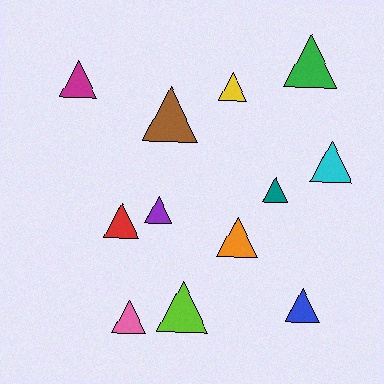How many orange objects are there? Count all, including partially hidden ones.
There is 1 orange object.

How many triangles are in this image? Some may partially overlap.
There are 12 triangles.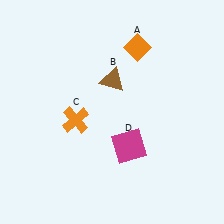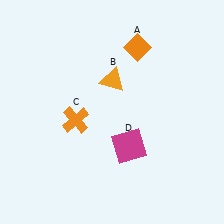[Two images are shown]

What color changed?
The triangle (B) changed from brown in Image 1 to orange in Image 2.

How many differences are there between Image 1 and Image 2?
There is 1 difference between the two images.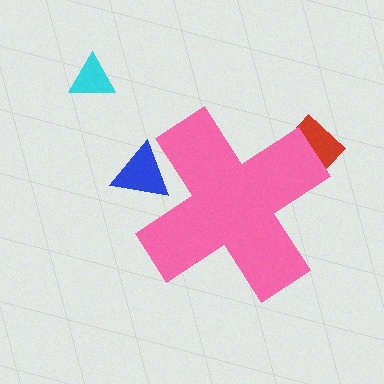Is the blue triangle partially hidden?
Yes, the blue triangle is partially hidden behind the pink cross.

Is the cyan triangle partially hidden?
No, the cyan triangle is fully visible.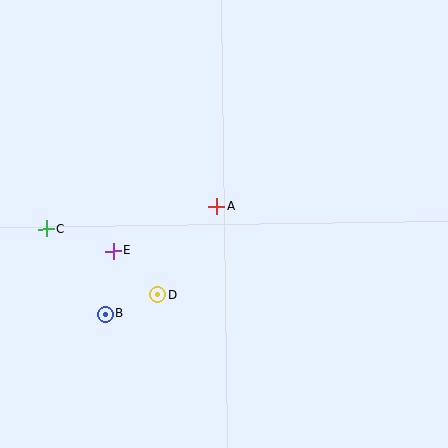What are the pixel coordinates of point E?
Point E is at (114, 251).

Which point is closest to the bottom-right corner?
Point D is closest to the bottom-right corner.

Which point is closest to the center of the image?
Point A at (217, 206) is closest to the center.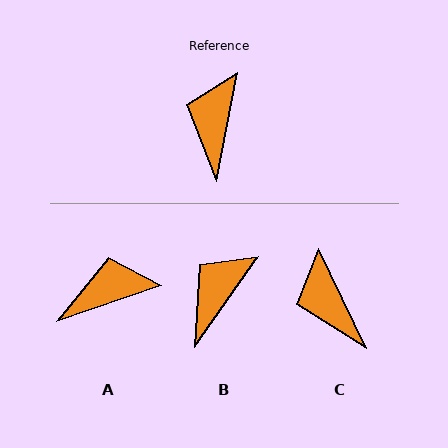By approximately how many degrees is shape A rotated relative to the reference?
Approximately 60 degrees clockwise.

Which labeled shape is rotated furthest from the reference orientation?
A, about 60 degrees away.